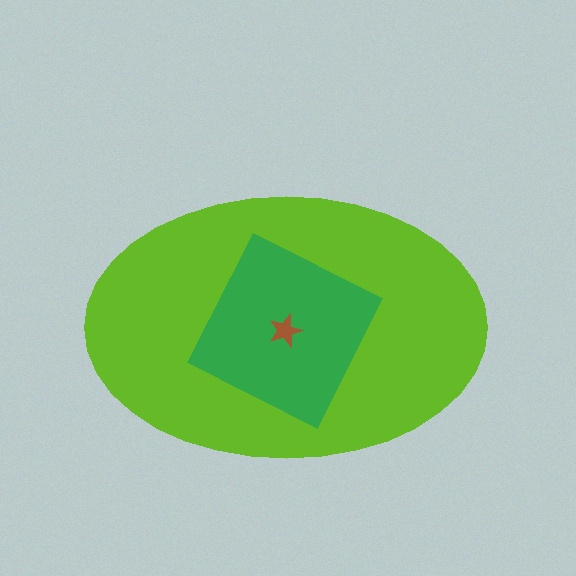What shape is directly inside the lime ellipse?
The green square.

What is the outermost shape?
The lime ellipse.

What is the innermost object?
The brown star.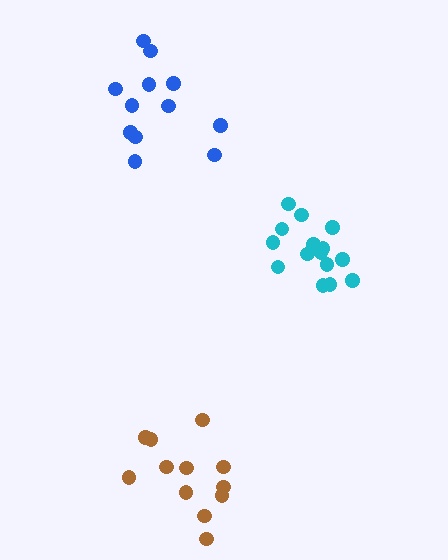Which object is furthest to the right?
The cyan cluster is rightmost.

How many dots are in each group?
Group 1: 12 dots, Group 2: 15 dots, Group 3: 12 dots (39 total).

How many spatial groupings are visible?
There are 3 spatial groupings.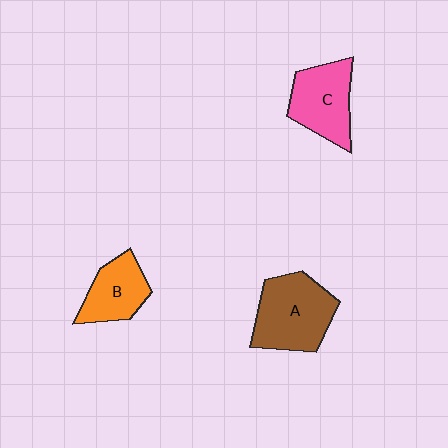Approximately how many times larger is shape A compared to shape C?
Approximately 1.2 times.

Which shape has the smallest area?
Shape B (orange).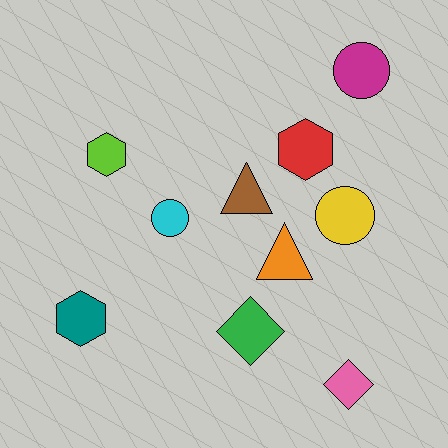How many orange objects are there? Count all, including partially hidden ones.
There is 1 orange object.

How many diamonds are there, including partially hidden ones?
There are 2 diamonds.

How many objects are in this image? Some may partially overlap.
There are 10 objects.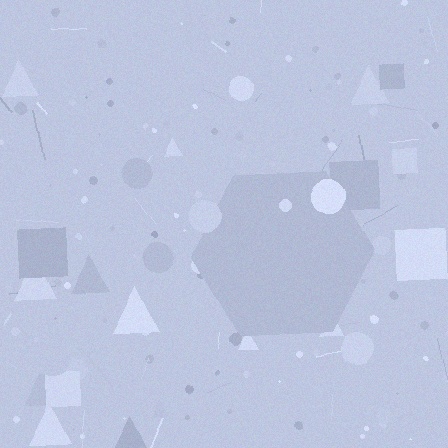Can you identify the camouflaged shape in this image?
The camouflaged shape is a hexagon.